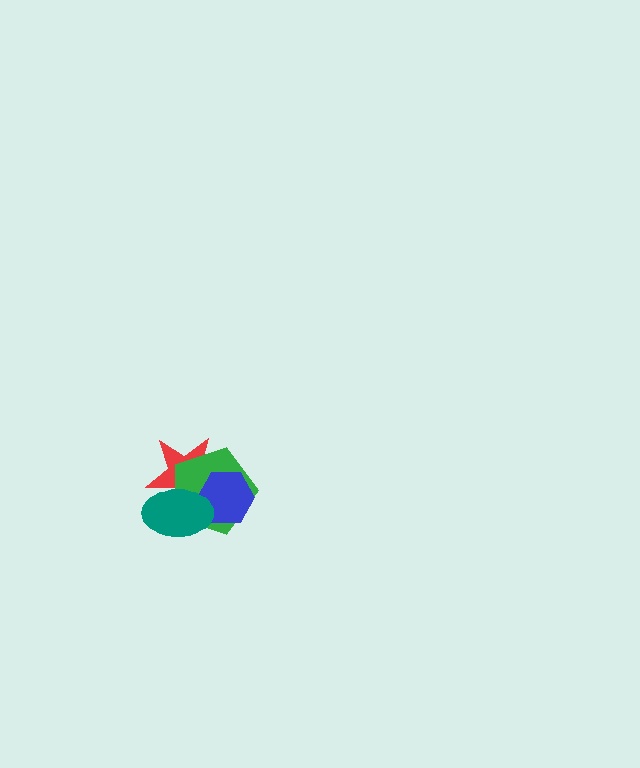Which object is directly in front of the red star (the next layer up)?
The green pentagon is directly in front of the red star.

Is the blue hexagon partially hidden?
Yes, it is partially covered by another shape.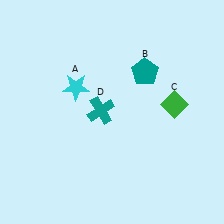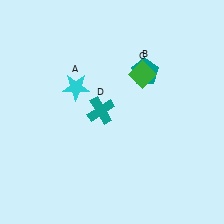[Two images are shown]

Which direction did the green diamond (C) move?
The green diamond (C) moved left.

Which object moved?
The green diamond (C) moved left.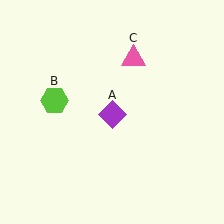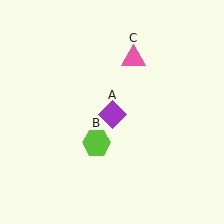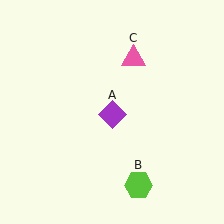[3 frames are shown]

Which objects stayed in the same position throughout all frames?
Purple diamond (object A) and pink triangle (object C) remained stationary.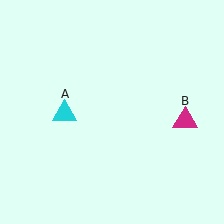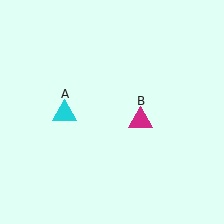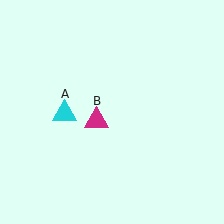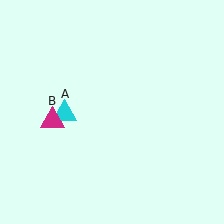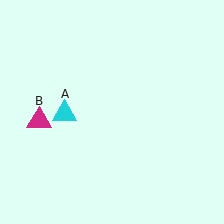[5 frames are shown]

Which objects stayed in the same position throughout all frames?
Cyan triangle (object A) remained stationary.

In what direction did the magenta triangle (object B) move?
The magenta triangle (object B) moved left.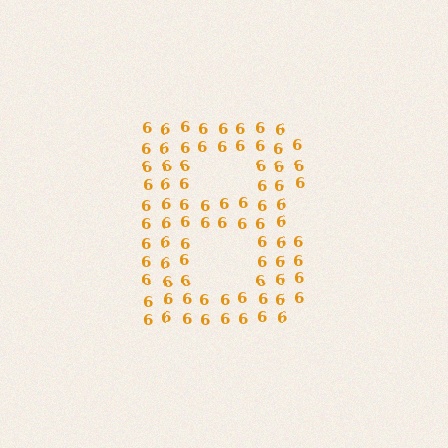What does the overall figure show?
The overall figure shows the letter B.